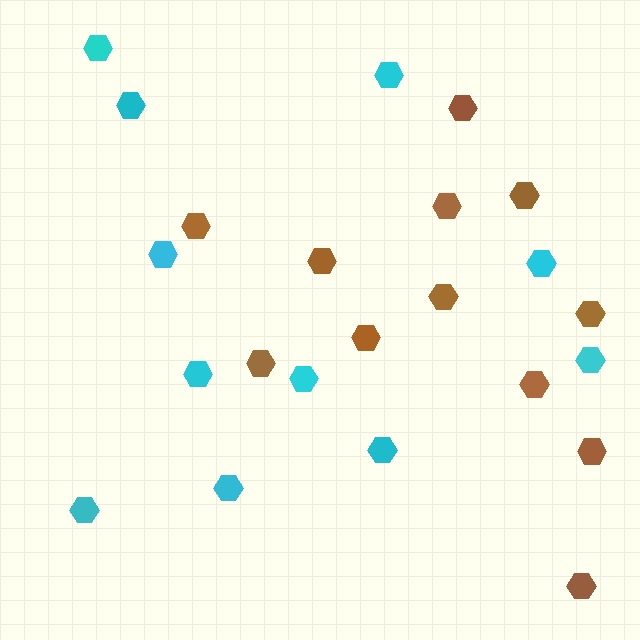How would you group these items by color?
There are 2 groups: one group of cyan hexagons (11) and one group of brown hexagons (12).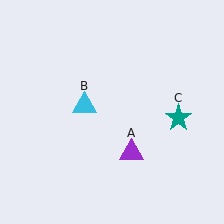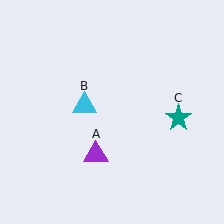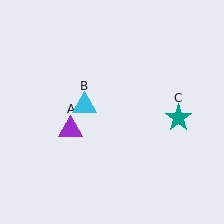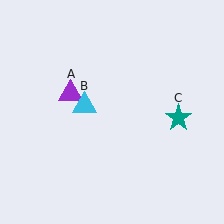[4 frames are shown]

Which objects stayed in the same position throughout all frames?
Cyan triangle (object B) and teal star (object C) remained stationary.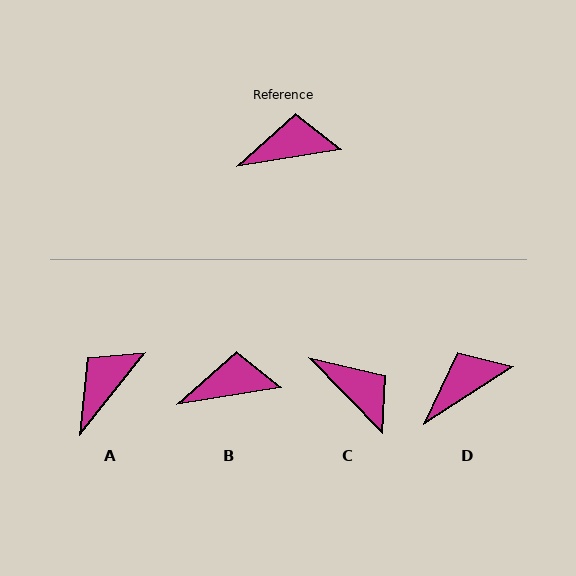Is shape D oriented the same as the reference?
No, it is off by about 24 degrees.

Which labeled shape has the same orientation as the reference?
B.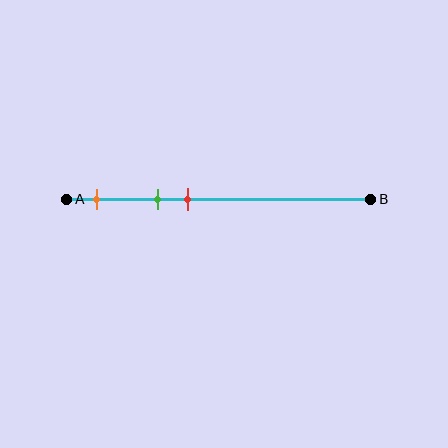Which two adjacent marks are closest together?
The green and red marks are the closest adjacent pair.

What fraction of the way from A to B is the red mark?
The red mark is approximately 40% (0.4) of the way from A to B.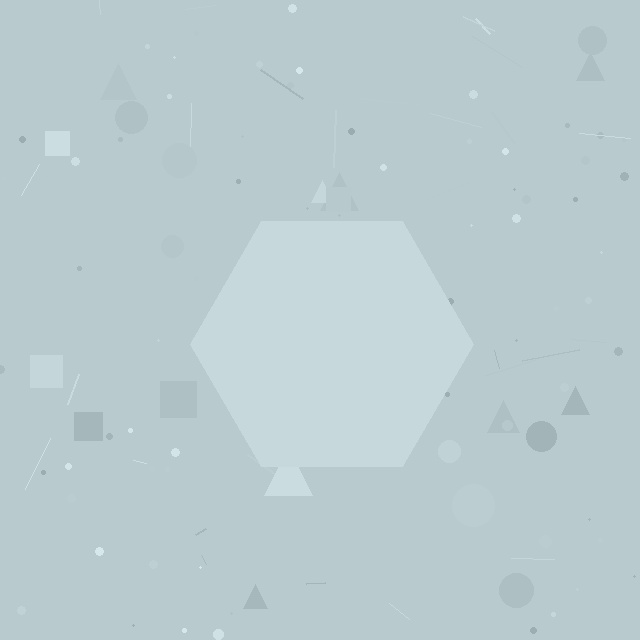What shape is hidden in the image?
A hexagon is hidden in the image.